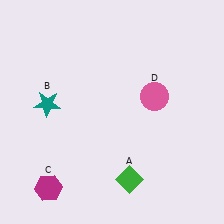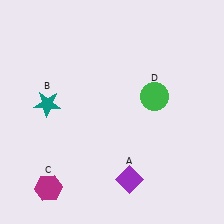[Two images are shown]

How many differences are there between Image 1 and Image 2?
There are 2 differences between the two images.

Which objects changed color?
A changed from green to purple. D changed from pink to green.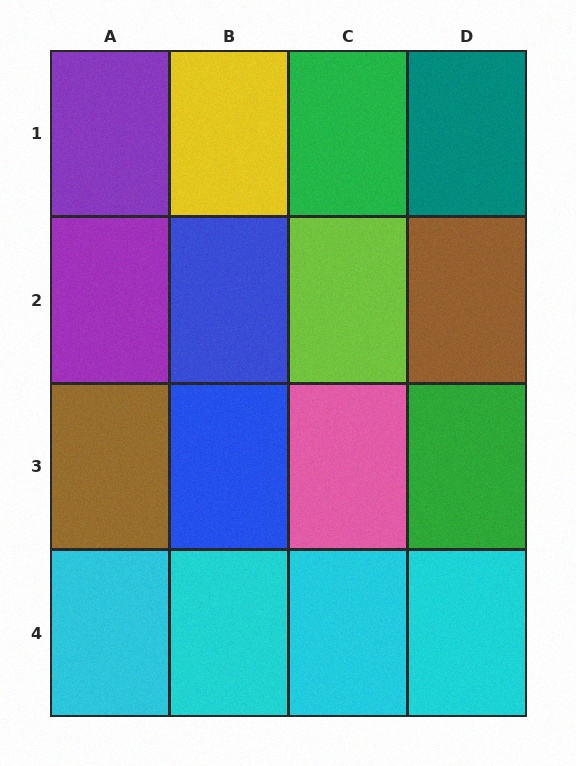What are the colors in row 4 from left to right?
Cyan, cyan, cyan, cyan.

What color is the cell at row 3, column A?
Brown.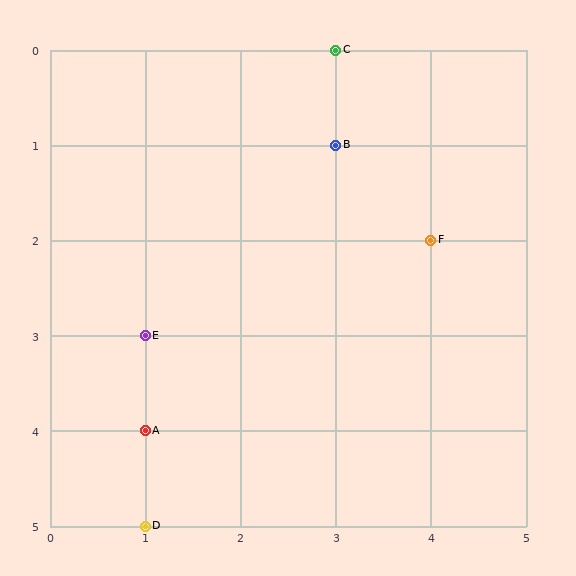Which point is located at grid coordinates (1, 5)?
Point D is at (1, 5).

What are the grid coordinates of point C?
Point C is at grid coordinates (3, 0).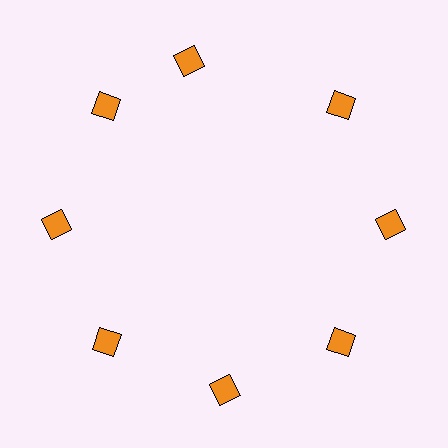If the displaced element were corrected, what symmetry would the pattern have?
It would have 8-fold rotational symmetry — the pattern would map onto itself every 45 degrees.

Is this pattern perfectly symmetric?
No. The 8 orange squares are arranged in a ring, but one element near the 12 o'clock position is rotated out of alignment along the ring, breaking the 8-fold rotational symmetry.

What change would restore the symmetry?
The symmetry would be restored by rotating it back into even spacing with its neighbors so that all 8 squares sit at equal angles and equal distance from the center.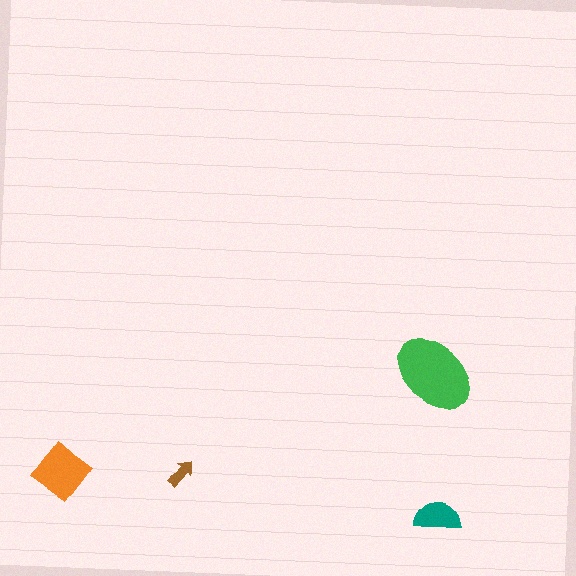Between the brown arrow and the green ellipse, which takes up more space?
The green ellipse.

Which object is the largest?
The green ellipse.